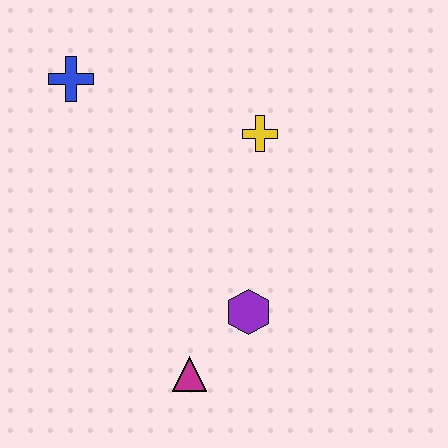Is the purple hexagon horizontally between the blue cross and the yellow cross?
Yes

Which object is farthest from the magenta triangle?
The blue cross is farthest from the magenta triangle.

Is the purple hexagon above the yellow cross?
No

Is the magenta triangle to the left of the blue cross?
No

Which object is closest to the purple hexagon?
The magenta triangle is closest to the purple hexagon.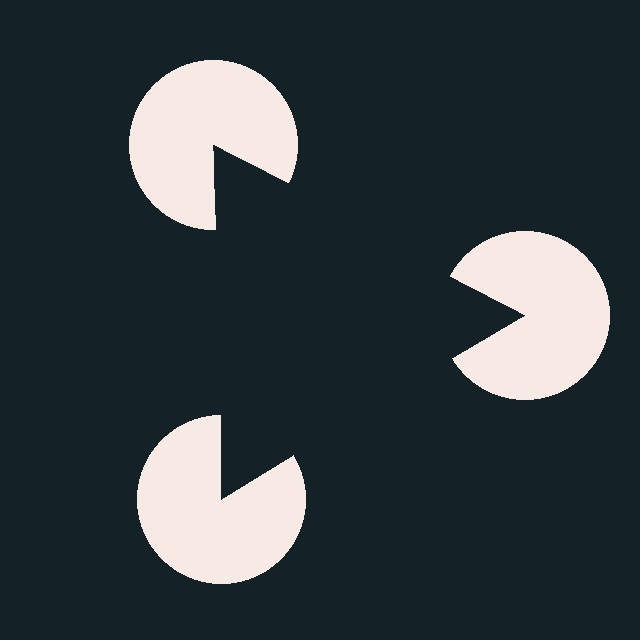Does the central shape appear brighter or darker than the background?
It typically appears slightly darker than the background, even though no actual brightness change is drawn.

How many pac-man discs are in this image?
There are 3 — one at each vertex of the illusory triangle.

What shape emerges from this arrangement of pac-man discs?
An illusory triangle — its edges are inferred from the aligned wedge cuts in the pac-man discs, not physically drawn.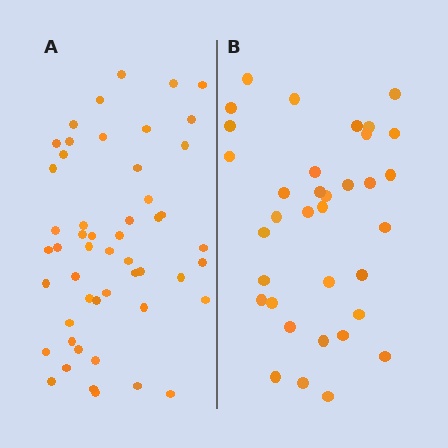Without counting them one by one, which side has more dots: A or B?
Region A (the left region) has more dots.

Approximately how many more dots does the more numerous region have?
Region A has approximately 15 more dots than region B.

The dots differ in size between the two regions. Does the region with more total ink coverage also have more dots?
No. Region B has more total ink coverage because its dots are larger, but region A actually contains more individual dots. Total area can be misleading — the number of items is what matters here.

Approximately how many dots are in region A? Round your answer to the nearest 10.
About 50 dots. (The exact count is 51, which rounds to 50.)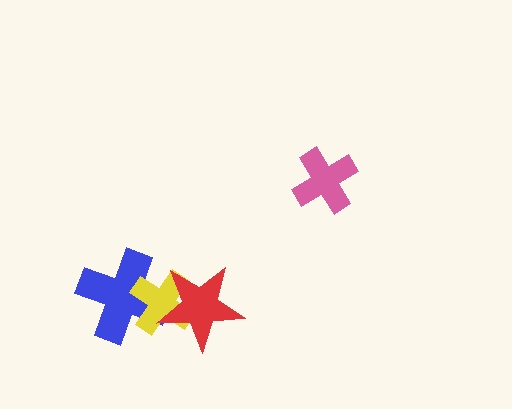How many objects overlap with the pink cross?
0 objects overlap with the pink cross.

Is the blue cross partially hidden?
Yes, it is partially covered by another shape.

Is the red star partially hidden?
No, no other shape covers it.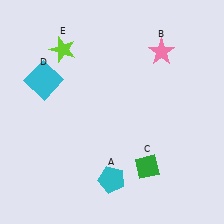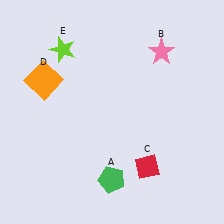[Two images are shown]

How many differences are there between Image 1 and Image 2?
There are 3 differences between the two images.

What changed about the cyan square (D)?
In Image 1, D is cyan. In Image 2, it changed to orange.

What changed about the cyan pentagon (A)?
In Image 1, A is cyan. In Image 2, it changed to green.